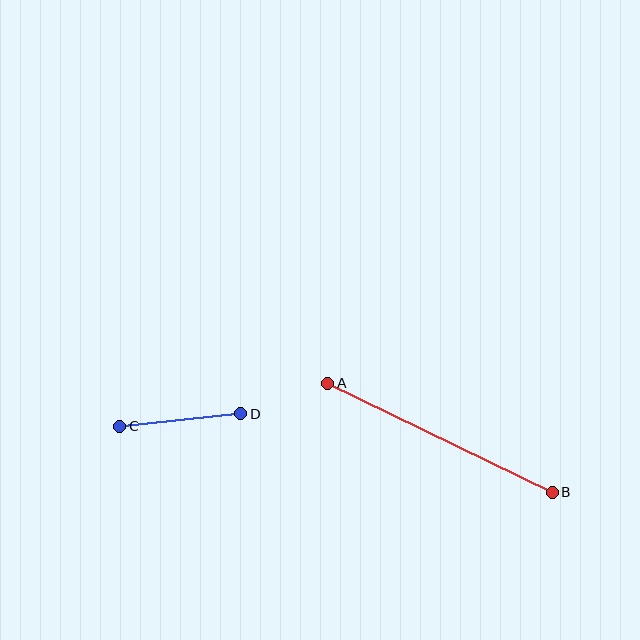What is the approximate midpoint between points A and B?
The midpoint is at approximately (440, 438) pixels.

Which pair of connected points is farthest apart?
Points A and B are farthest apart.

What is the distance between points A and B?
The distance is approximately 249 pixels.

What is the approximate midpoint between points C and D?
The midpoint is at approximately (180, 420) pixels.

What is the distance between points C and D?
The distance is approximately 121 pixels.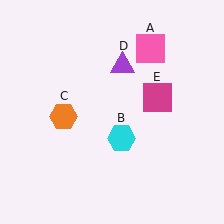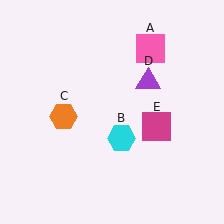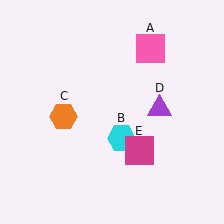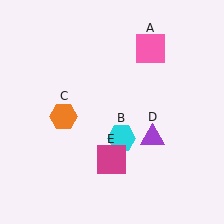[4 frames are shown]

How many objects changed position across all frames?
2 objects changed position: purple triangle (object D), magenta square (object E).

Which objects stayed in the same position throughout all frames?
Pink square (object A) and cyan hexagon (object B) and orange hexagon (object C) remained stationary.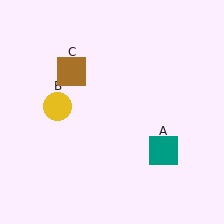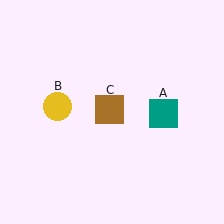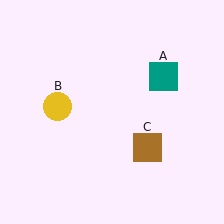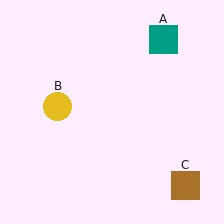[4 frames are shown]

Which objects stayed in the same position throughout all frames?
Yellow circle (object B) remained stationary.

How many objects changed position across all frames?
2 objects changed position: teal square (object A), brown square (object C).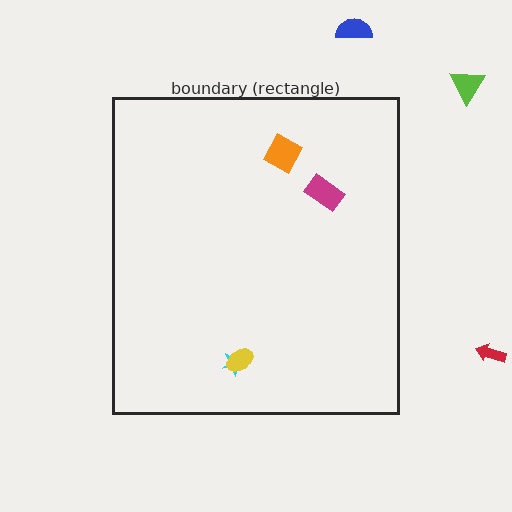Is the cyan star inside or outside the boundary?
Inside.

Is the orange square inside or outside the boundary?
Inside.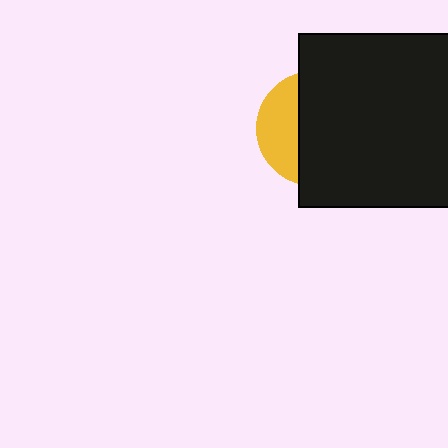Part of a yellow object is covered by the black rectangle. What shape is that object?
It is a circle.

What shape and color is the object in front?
The object in front is a black rectangle.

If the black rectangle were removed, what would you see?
You would see the complete yellow circle.